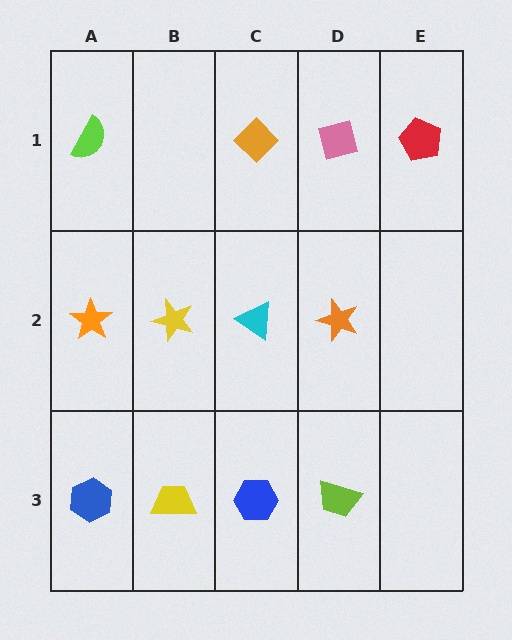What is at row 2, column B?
A yellow star.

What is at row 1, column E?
A red pentagon.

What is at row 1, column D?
A pink square.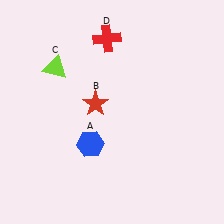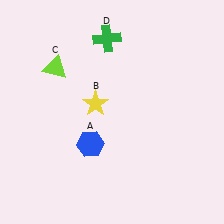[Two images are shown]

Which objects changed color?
B changed from red to yellow. D changed from red to green.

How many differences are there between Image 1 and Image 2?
There are 2 differences between the two images.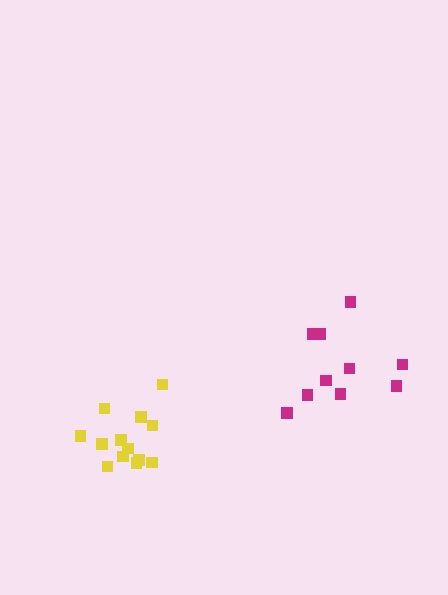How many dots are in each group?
Group 1: 13 dots, Group 2: 11 dots (24 total).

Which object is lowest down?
The yellow cluster is bottommost.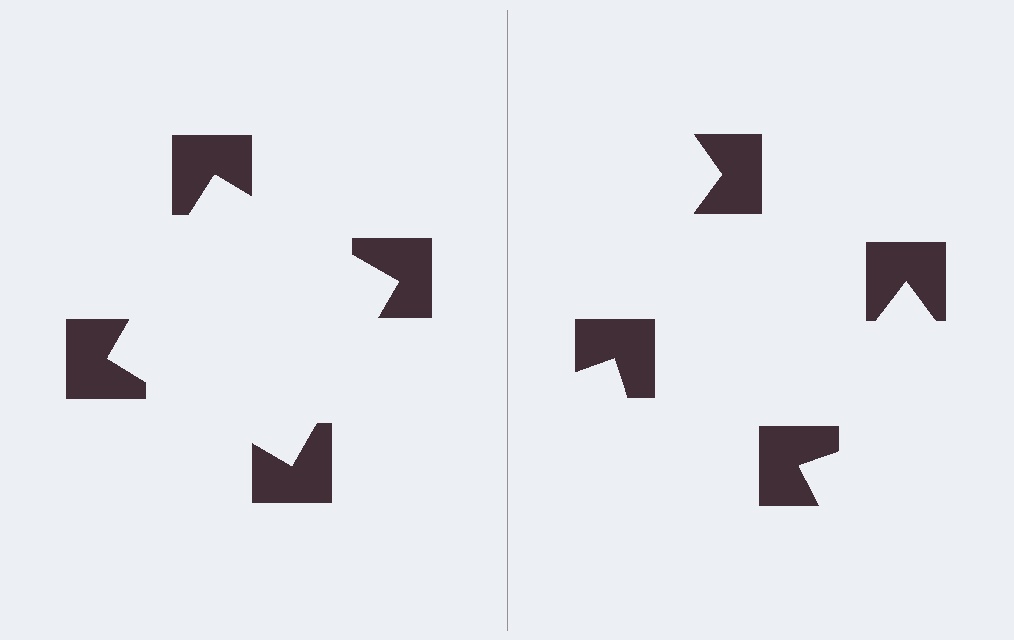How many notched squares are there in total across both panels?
8 — 4 on each side.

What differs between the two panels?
The notched squares are positioned identically on both sides; only the wedge orientations differ. On the left they align to a square; on the right they are misaligned.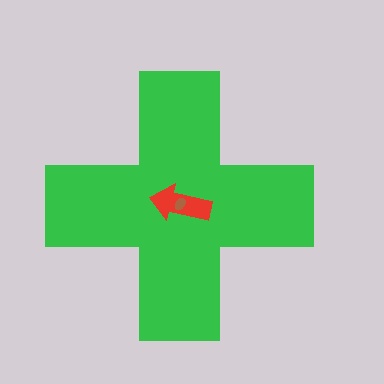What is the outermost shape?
The green cross.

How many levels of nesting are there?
3.